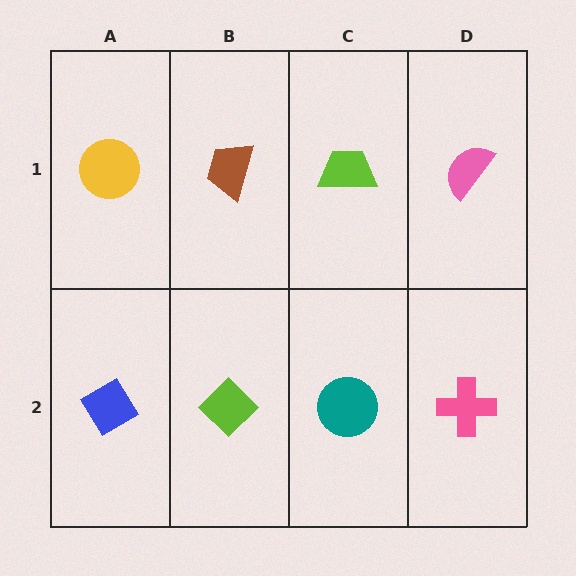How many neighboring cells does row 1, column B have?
3.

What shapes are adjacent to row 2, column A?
A yellow circle (row 1, column A), a lime diamond (row 2, column B).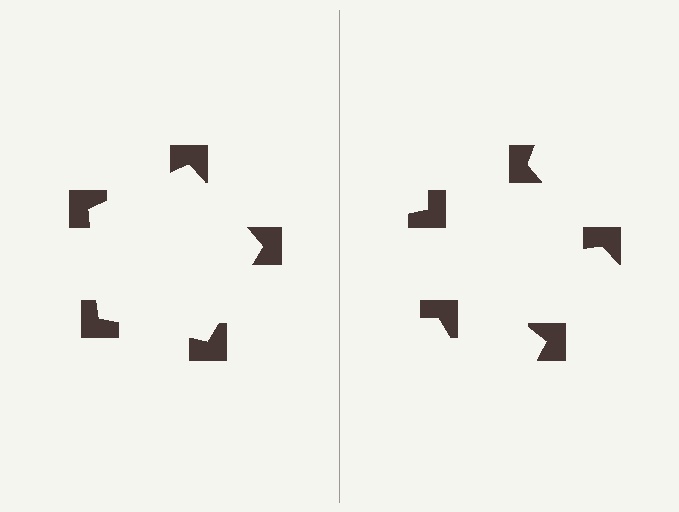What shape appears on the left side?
An illusory pentagon.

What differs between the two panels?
The notched squares are positioned identically on both sides; only the wedge orientations differ. On the left they align to a pentagon; on the right they are misaligned.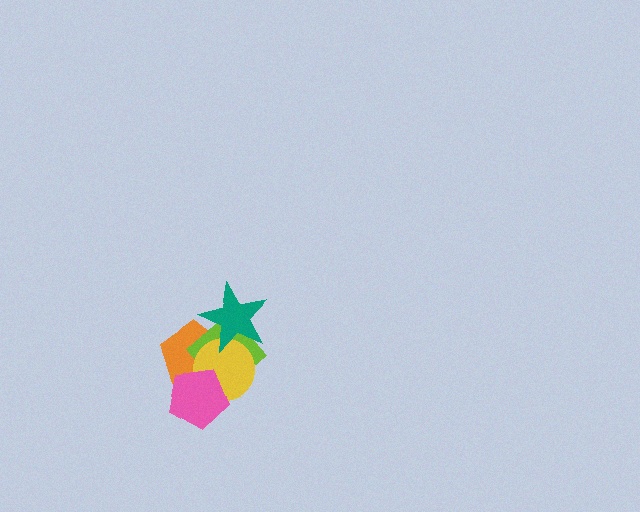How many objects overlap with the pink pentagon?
3 objects overlap with the pink pentagon.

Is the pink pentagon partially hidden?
No, no other shape covers it.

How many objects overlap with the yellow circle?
4 objects overlap with the yellow circle.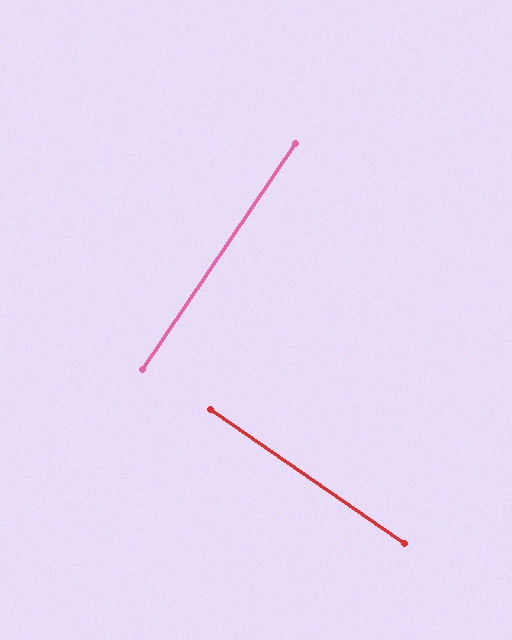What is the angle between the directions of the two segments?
Approximately 90 degrees.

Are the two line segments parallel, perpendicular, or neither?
Perpendicular — they meet at approximately 90°.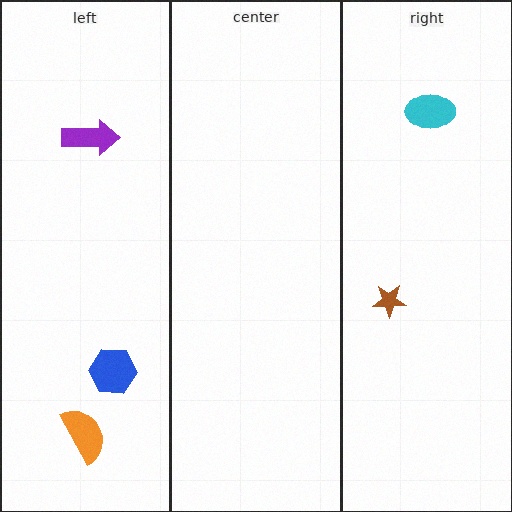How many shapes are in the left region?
3.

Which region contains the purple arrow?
The left region.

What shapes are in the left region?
The purple arrow, the orange semicircle, the blue hexagon.